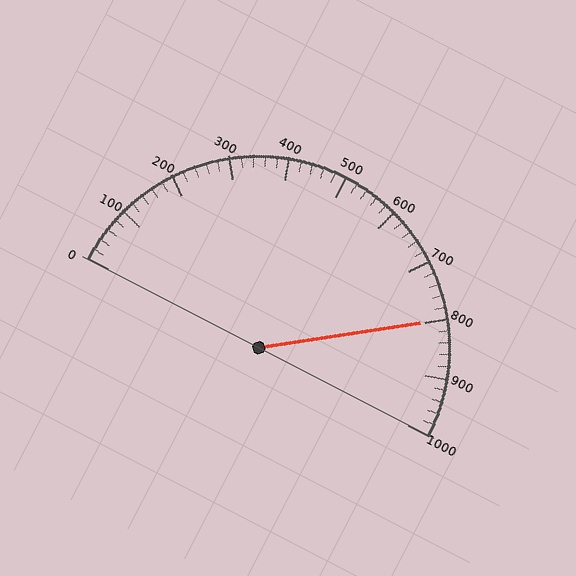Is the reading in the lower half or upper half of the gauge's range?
The reading is in the upper half of the range (0 to 1000).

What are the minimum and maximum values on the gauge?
The gauge ranges from 0 to 1000.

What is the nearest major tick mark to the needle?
The nearest major tick mark is 800.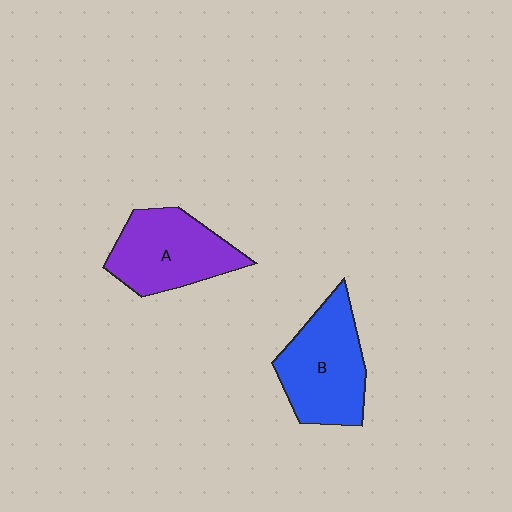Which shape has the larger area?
Shape B (blue).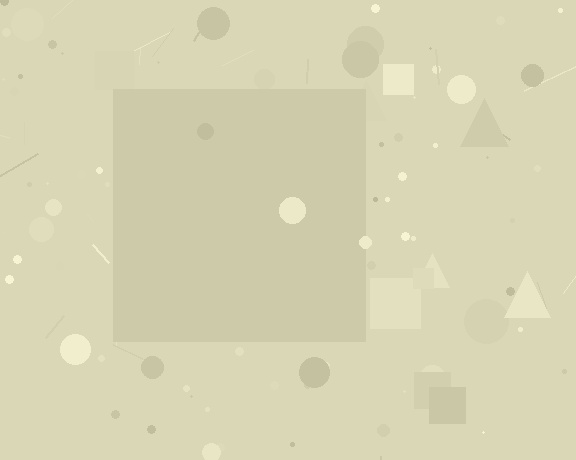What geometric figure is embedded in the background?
A square is embedded in the background.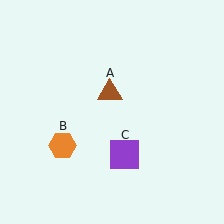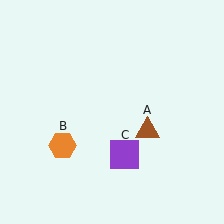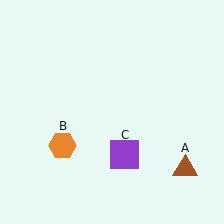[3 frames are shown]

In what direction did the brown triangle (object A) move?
The brown triangle (object A) moved down and to the right.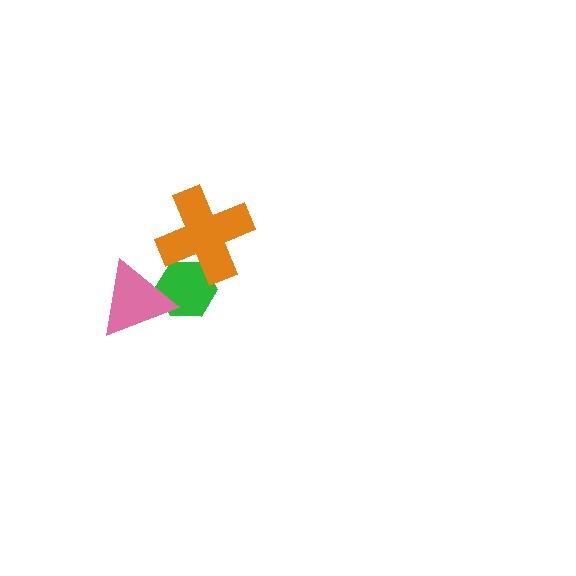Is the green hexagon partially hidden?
Yes, it is partially covered by another shape.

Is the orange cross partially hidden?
No, no other shape covers it.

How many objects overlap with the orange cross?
1 object overlaps with the orange cross.